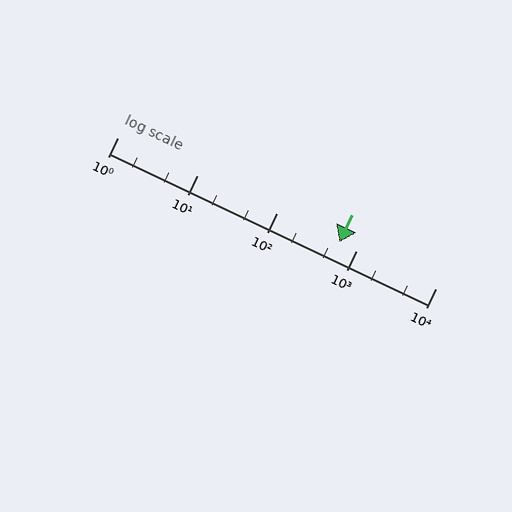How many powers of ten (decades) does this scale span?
The scale spans 4 decades, from 1 to 10000.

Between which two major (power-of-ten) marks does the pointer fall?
The pointer is between 100 and 1000.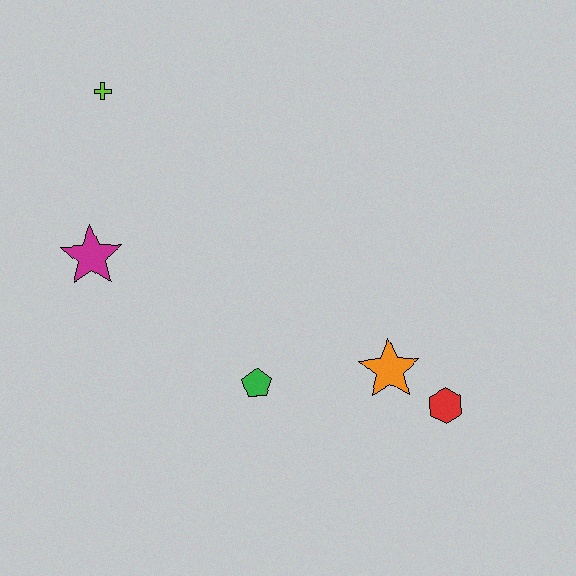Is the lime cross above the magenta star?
Yes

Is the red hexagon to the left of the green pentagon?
No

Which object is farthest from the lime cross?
The red hexagon is farthest from the lime cross.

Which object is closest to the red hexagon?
The orange star is closest to the red hexagon.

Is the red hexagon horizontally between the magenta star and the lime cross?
No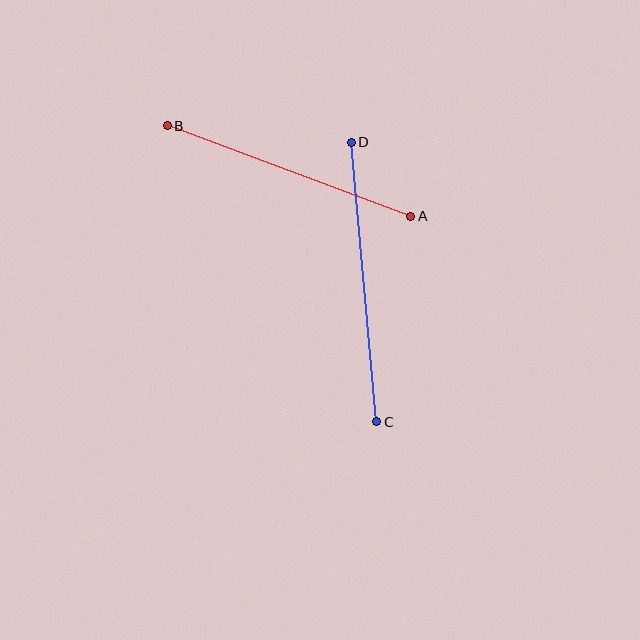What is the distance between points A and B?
The distance is approximately 260 pixels.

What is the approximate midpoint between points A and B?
The midpoint is at approximately (289, 171) pixels.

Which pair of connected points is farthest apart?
Points C and D are farthest apart.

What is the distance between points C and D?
The distance is approximately 281 pixels.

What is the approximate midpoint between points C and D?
The midpoint is at approximately (364, 282) pixels.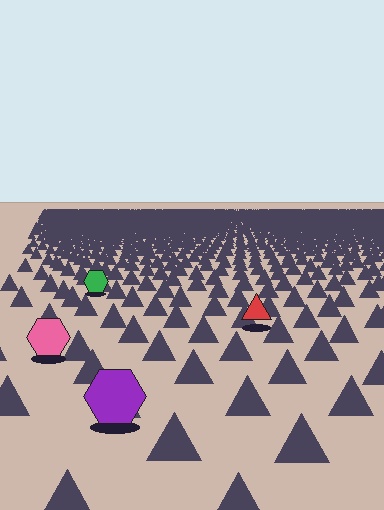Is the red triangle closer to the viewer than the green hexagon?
Yes. The red triangle is closer — you can tell from the texture gradient: the ground texture is coarser near it.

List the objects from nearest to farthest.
From nearest to farthest: the purple hexagon, the pink hexagon, the red triangle, the green hexagon.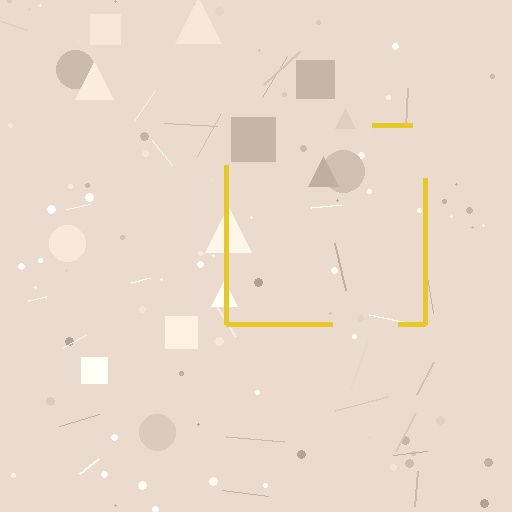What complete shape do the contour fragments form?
The contour fragments form a square.